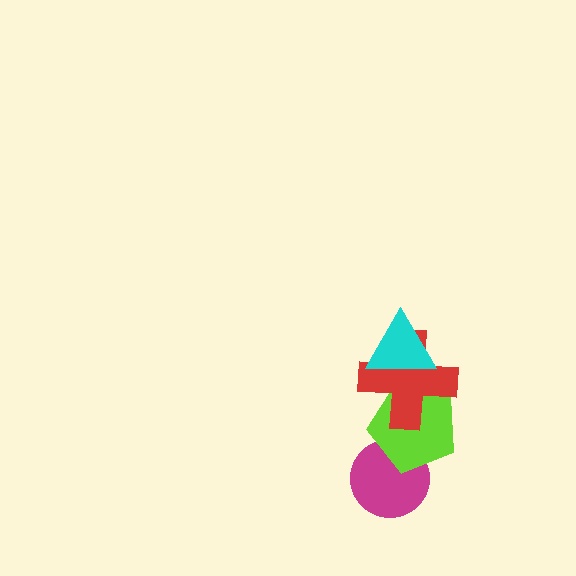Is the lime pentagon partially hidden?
Yes, it is partially covered by another shape.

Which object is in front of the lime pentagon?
The red cross is in front of the lime pentagon.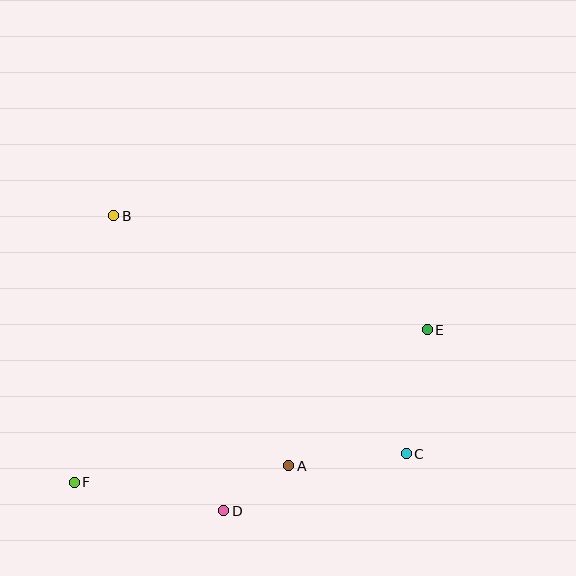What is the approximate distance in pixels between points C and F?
The distance between C and F is approximately 333 pixels.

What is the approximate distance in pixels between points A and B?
The distance between A and B is approximately 305 pixels.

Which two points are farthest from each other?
Points E and F are farthest from each other.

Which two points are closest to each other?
Points A and D are closest to each other.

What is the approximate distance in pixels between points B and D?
The distance between B and D is approximately 315 pixels.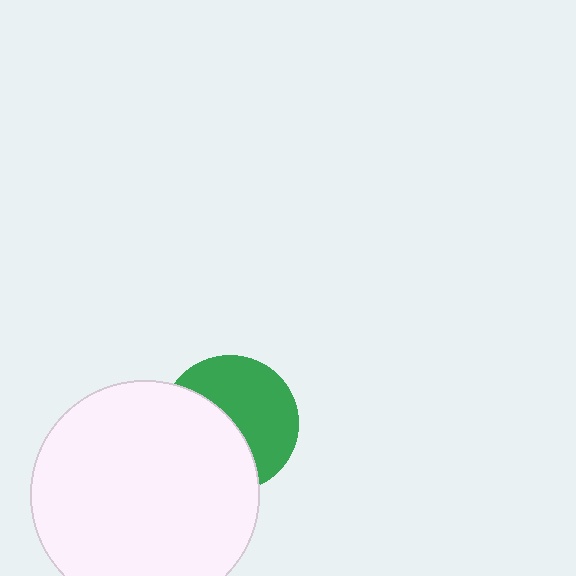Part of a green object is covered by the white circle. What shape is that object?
It is a circle.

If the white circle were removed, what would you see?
You would see the complete green circle.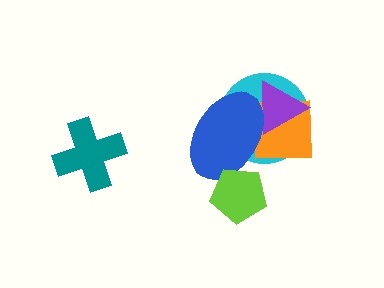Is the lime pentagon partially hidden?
No, no other shape covers it.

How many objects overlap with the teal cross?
0 objects overlap with the teal cross.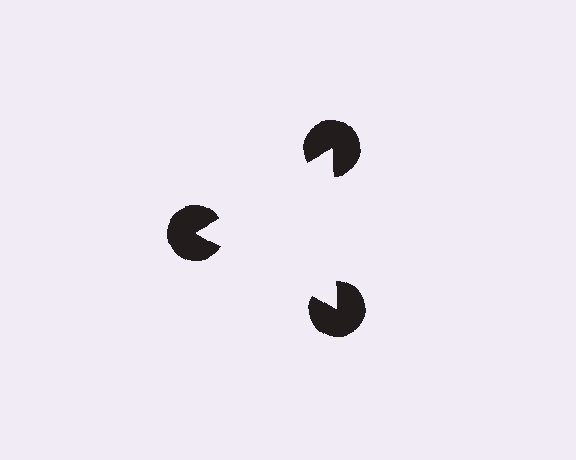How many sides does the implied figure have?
3 sides.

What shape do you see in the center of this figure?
An illusory triangle — its edges are inferred from the aligned wedge cuts in the pac-man discs, not physically drawn.